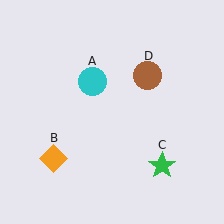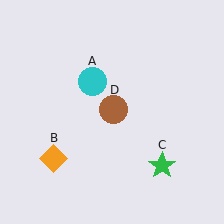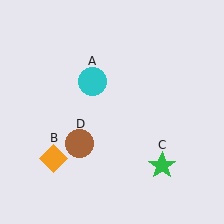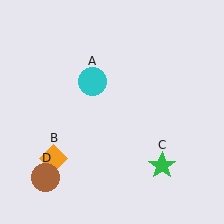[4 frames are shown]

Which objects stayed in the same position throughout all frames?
Cyan circle (object A) and orange diamond (object B) and green star (object C) remained stationary.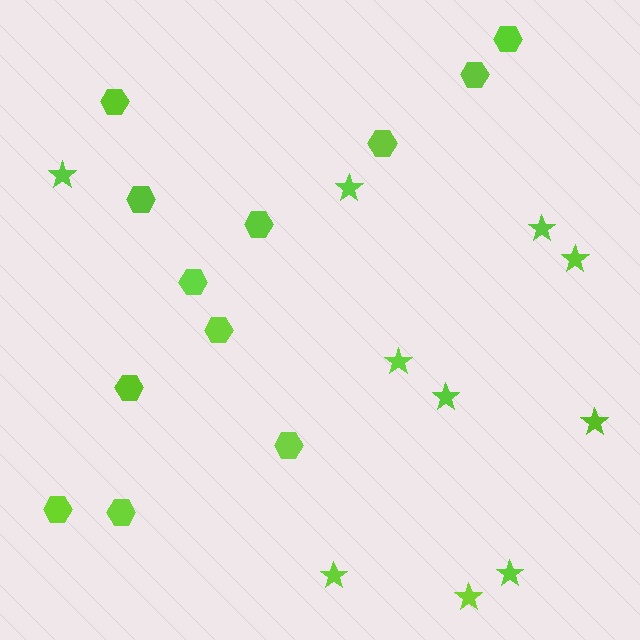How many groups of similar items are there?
There are 2 groups: one group of hexagons (12) and one group of stars (10).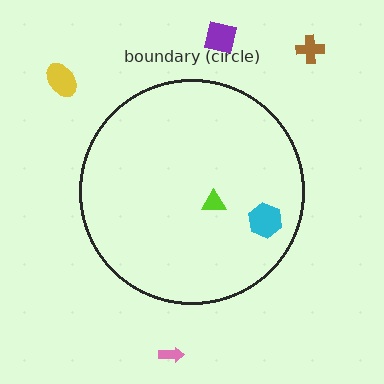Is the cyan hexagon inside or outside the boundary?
Inside.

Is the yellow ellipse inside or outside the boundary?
Outside.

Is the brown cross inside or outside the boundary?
Outside.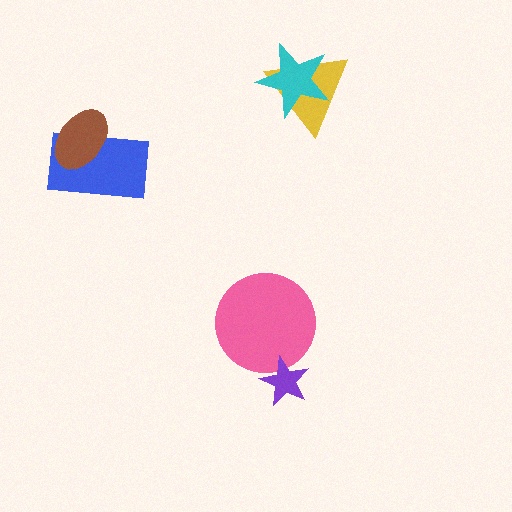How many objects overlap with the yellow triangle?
1 object overlaps with the yellow triangle.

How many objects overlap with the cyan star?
1 object overlaps with the cyan star.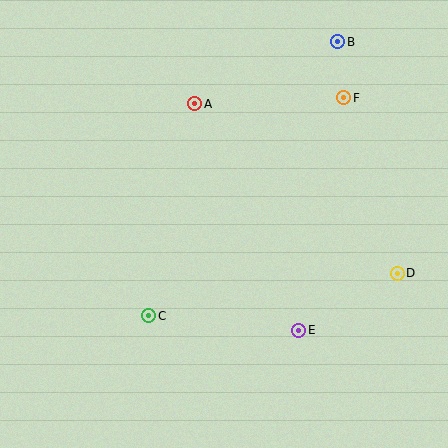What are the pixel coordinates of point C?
Point C is at (149, 316).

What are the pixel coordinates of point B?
Point B is at (338, 42).